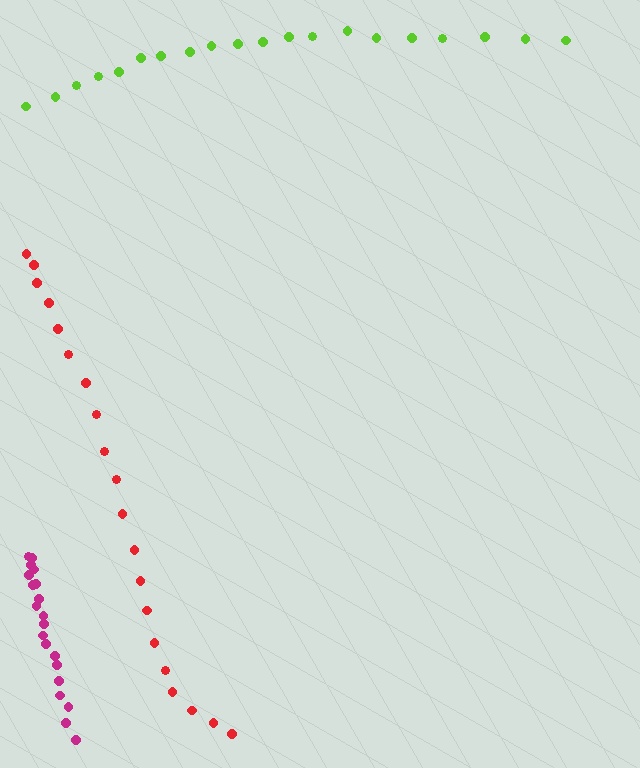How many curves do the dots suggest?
There are 3 distinct paths.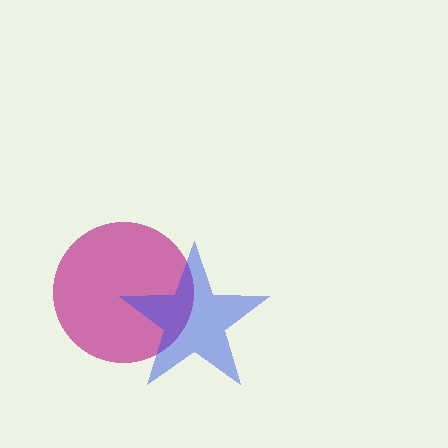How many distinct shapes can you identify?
There are 2 distinct shapes: a magenta circle, a blue star.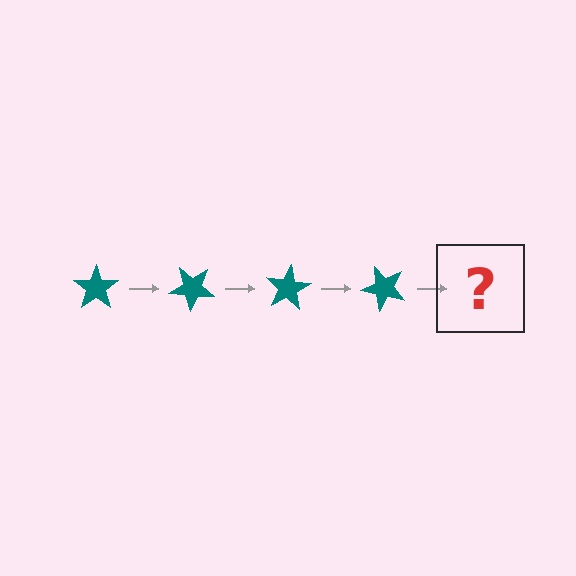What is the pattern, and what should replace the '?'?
The pattern is that the star rotates 40 degrees each step. The '?' should be a teal star rotated 160 degrees.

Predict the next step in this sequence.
The next step is a teal star rotated 160 degrees.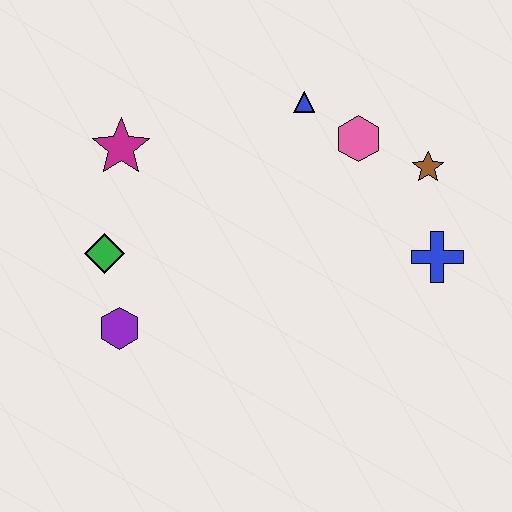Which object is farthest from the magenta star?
The blue cross is farthest from the magenta star.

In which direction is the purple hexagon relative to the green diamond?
The purple hexagon is below the green diamond.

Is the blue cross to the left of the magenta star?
No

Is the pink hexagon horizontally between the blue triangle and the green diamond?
No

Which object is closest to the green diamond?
The purple hexagon is closest to the green diamond.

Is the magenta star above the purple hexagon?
Yes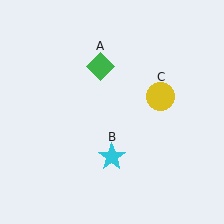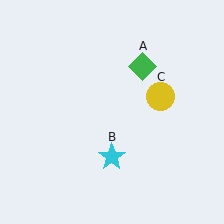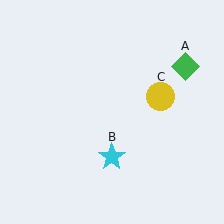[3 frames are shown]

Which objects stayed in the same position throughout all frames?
Cyan star (object B) and yellow circle (object C) remained stationary.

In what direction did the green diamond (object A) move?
The green diamond (object A) moved right.